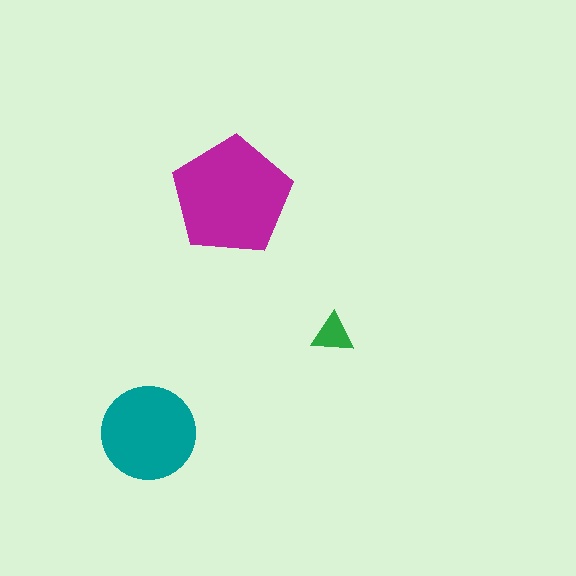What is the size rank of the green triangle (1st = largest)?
3rd.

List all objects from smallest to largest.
The green triangle, the teal circle, the magenta pentagon.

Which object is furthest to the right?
The green triangle is rightmost.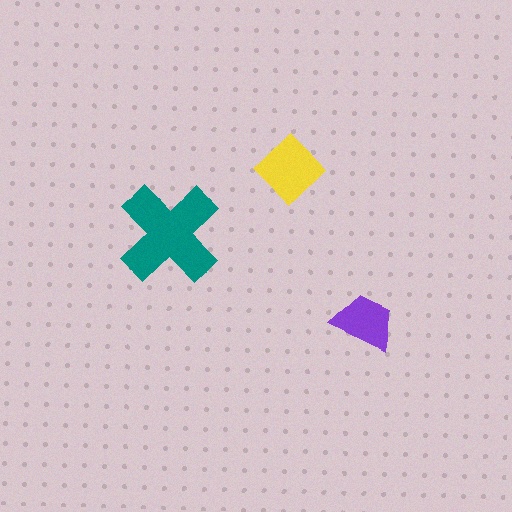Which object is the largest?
The teal cross.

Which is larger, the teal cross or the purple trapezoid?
The teal cross.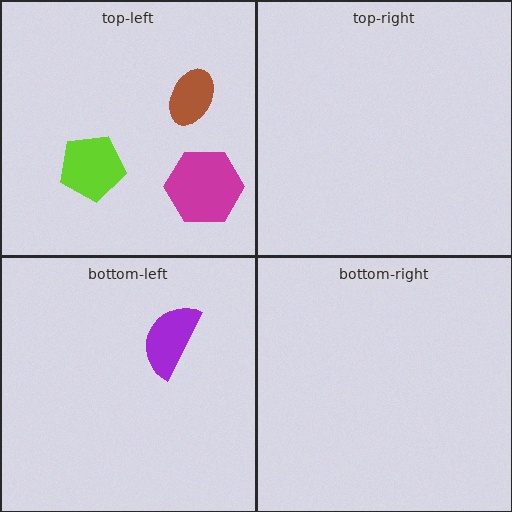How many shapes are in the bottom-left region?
1.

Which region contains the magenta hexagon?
The top-left region.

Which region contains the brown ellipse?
The top-left region.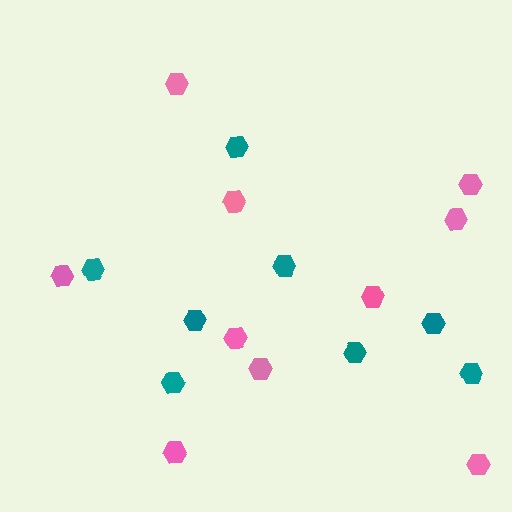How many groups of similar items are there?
There are 2 groups: one group of teal hexagons (8) and one group of pink hexagons (10).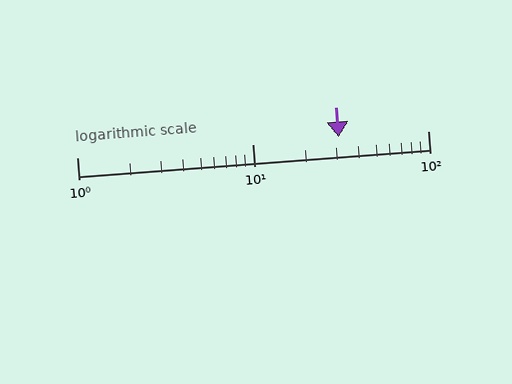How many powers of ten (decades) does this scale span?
The scale spans 2 decades, from 1 to 100.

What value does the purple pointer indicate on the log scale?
The pointer indicates approximately 31.